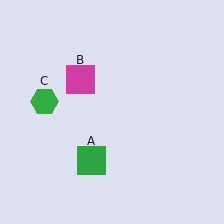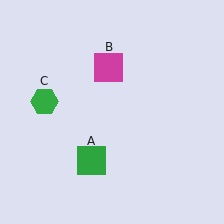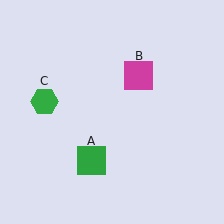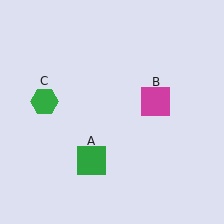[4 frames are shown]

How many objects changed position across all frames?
1 object changed position: magenta square (object B).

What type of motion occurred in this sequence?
The magenta square (object B) rotated clockwise around the center of the scene.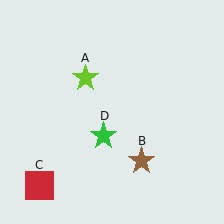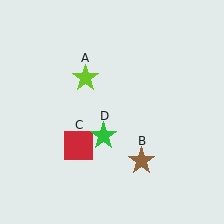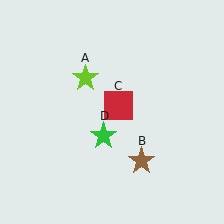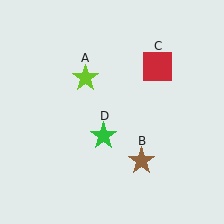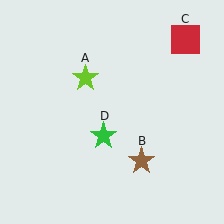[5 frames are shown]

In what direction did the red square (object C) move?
The red square (object C) moved up and to the right.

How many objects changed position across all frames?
1 object changed position: red square (object C).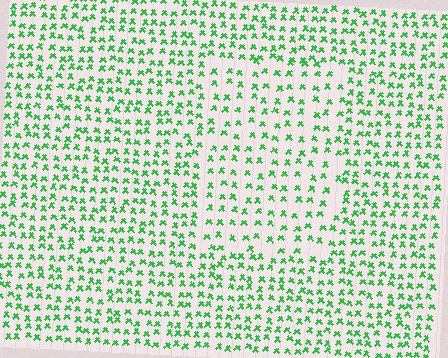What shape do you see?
I see a rectangle.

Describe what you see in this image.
The image contains small green elements arranged at two different densities. A rectangle-shaped region is visible where the elements are less densely packed than the surrounding area.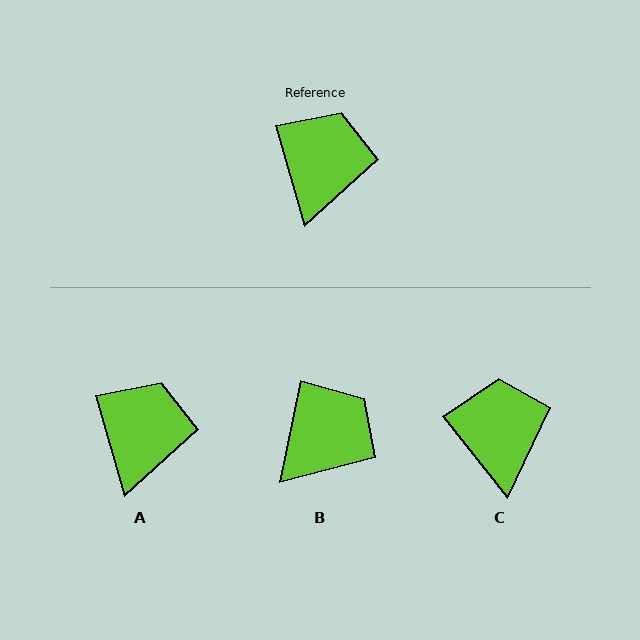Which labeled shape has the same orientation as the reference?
A.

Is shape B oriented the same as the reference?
No, it is off by about 27 degrees.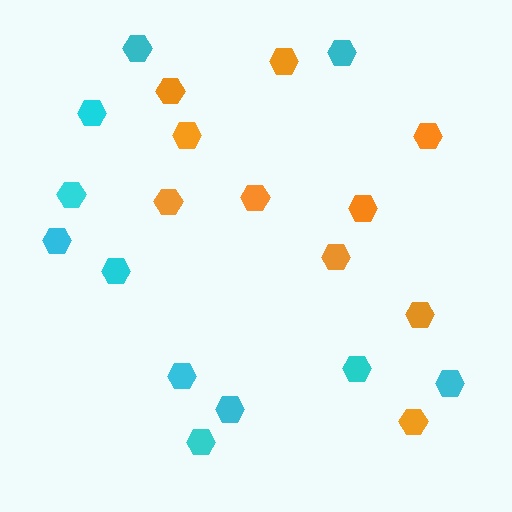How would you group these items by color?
There are 2 groups: one group of orange hexagons (10) and one group of cyan hexagons (11).